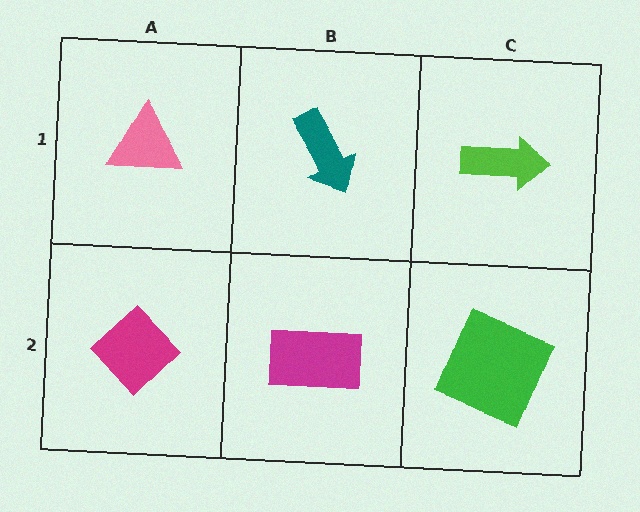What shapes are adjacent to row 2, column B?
A teal arrow (row 1, column B), a magenta diamond (row 2, column A), a green square (row 2, column C).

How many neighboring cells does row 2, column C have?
2.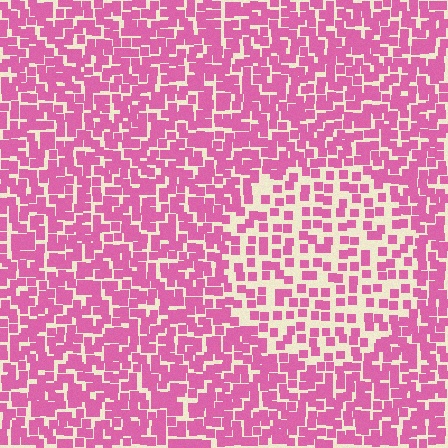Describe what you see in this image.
The image contains small pink elements arranged at two different densities. A circle-shaped region is visible where the elements are less densely packed than the surrounding area.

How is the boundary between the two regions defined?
The boundary is defined by a change in element density (approximately 1.9x ratio). All elements are the same color, size, and shape.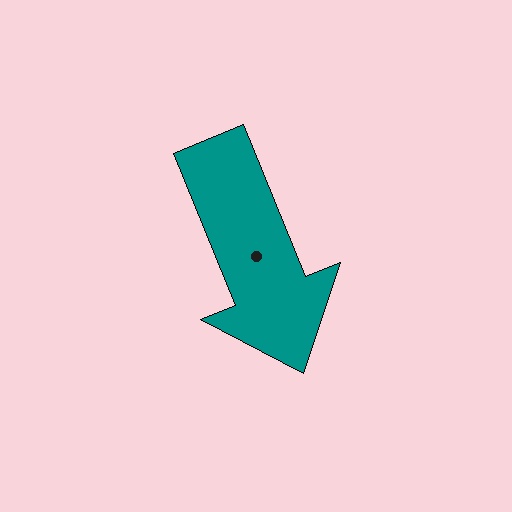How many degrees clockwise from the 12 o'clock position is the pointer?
Approximately 158 degrees.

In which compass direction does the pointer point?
South.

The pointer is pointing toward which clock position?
Roughly 5 o'clock.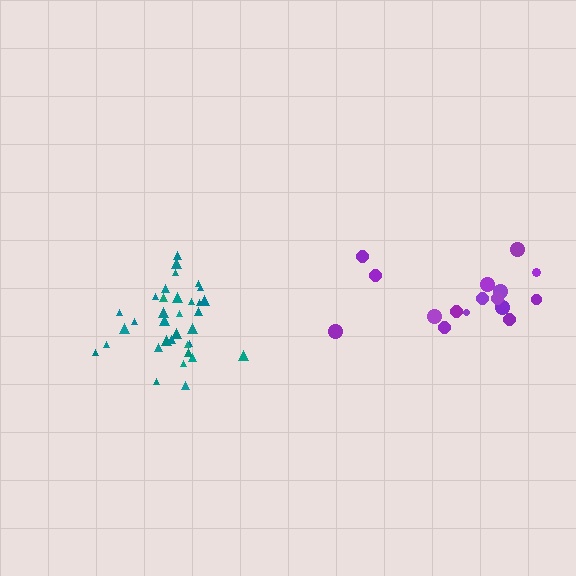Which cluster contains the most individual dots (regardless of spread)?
Teal (35).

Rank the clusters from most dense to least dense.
teal, purple.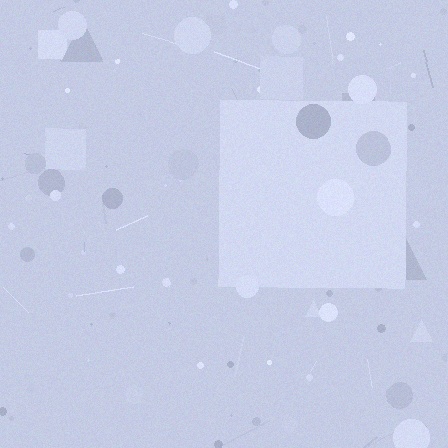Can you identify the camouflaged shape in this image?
The camouflaged shape is a square.